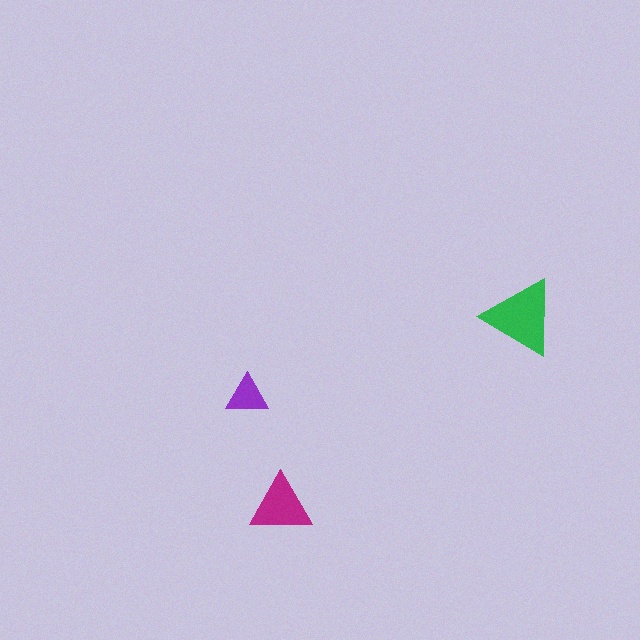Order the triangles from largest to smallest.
the green one, the magenta one, the purple one.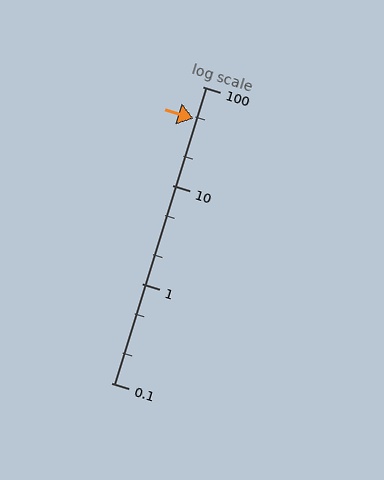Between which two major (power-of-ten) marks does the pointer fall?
The pointer is between 10 and 100.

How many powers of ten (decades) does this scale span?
The scale spans 3 decades, from 0.1 to 100.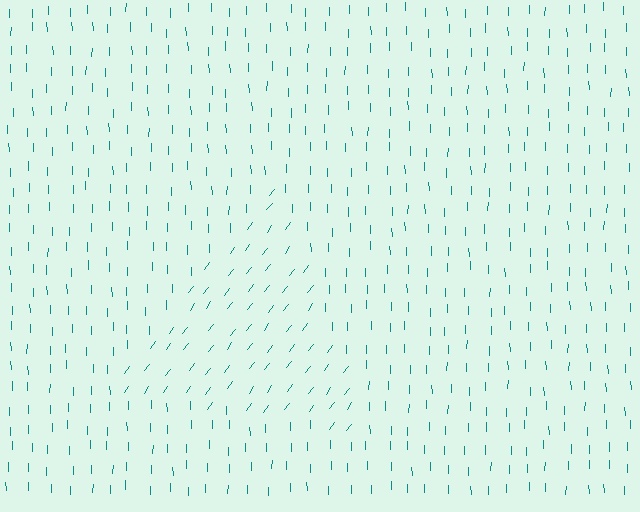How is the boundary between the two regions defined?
The boundary is defined purely by a change in line orientation (approximately 37 degrees difference). All lines are the same color and thickness.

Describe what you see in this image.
The image is filled with small teal line segments. A triangle region in the image has lines oriented differently from the surrounding lines, creating a visible texture boundary.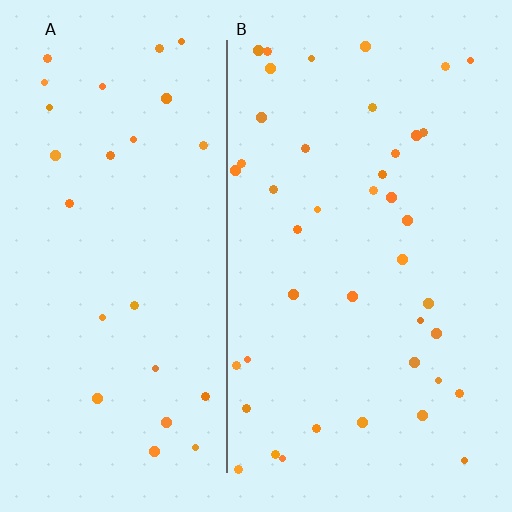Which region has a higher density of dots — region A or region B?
B (the right).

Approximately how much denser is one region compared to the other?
Approximately 1.5× — region B over region A.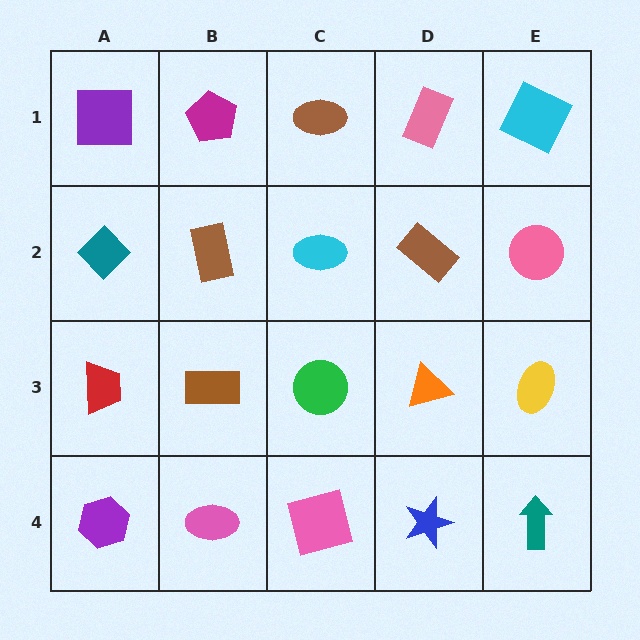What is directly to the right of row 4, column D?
A teal arrow.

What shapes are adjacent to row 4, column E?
A yellow ellipse (row 3, column E), a blue star (row 4, column D).